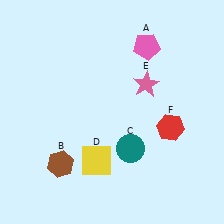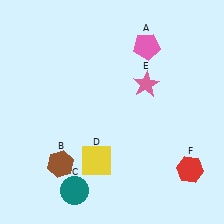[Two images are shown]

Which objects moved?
The objects that moved are: the teal circle (C), the red hexagon (F).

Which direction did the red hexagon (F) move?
The red hexagon (F) moved down.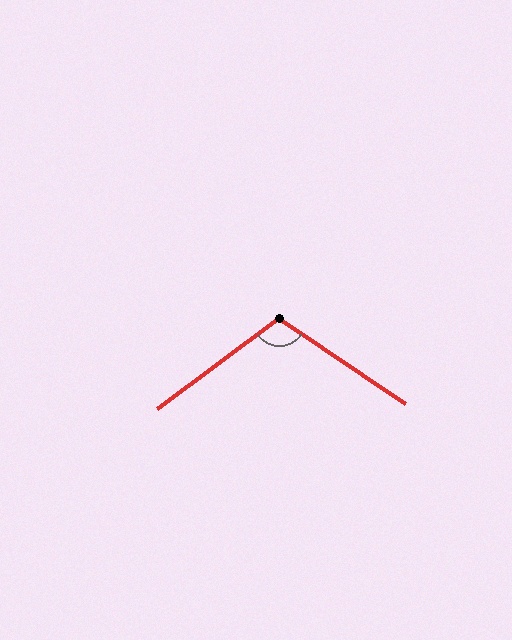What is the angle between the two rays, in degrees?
Approximately 110 degrees.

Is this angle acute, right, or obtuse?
It is obtuse.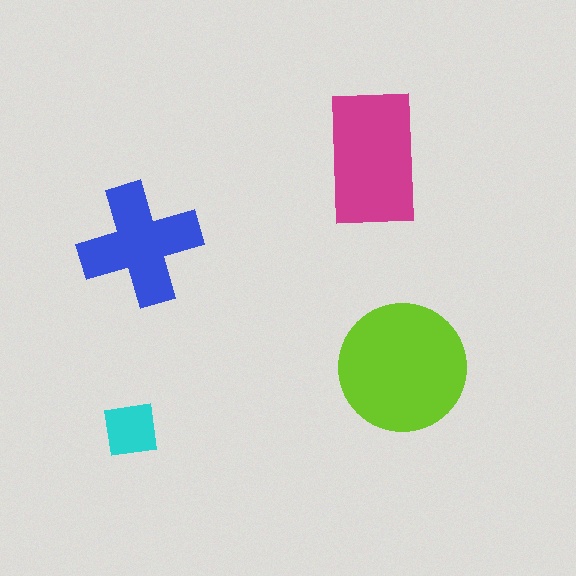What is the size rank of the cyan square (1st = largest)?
4th.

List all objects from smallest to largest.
The cyan square, the blue cross, the magenta rectangle, the lime circle.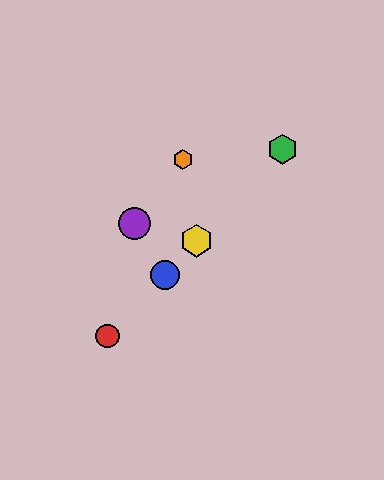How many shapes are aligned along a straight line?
4 shapes (the red circle, the blue circle, the green hexagon, the yellow hexagon) are aligned along a straight line.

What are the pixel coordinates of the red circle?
The red circle is at (107, 336).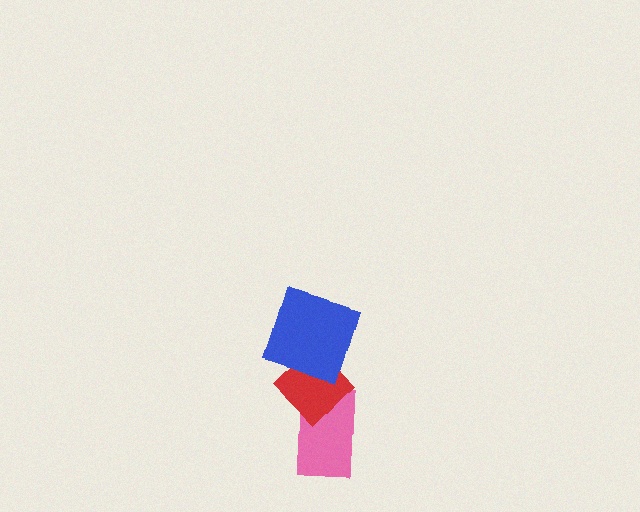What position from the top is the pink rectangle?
The pink rectangle is 3rd from the top.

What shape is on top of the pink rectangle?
The red diamond is on top of the pink rectangle.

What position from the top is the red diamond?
The red diamond is 2nd from the top.